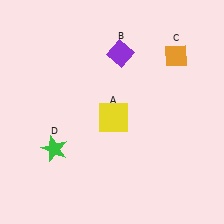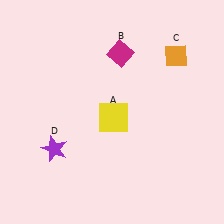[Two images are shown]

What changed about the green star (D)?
In Image 1, D is green. In Image 2, it changed to purple.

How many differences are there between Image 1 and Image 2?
There are 2 differences between the two images.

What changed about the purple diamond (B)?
In Image 1, B is purple. In Image 2, it changed to magenta.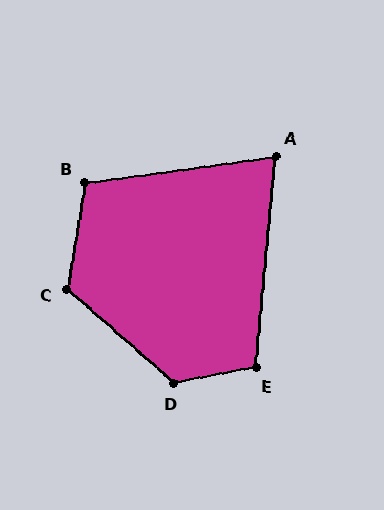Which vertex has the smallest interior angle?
A, at approximately 77 degrees.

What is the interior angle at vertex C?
Approximately 122 degrees (obtuse).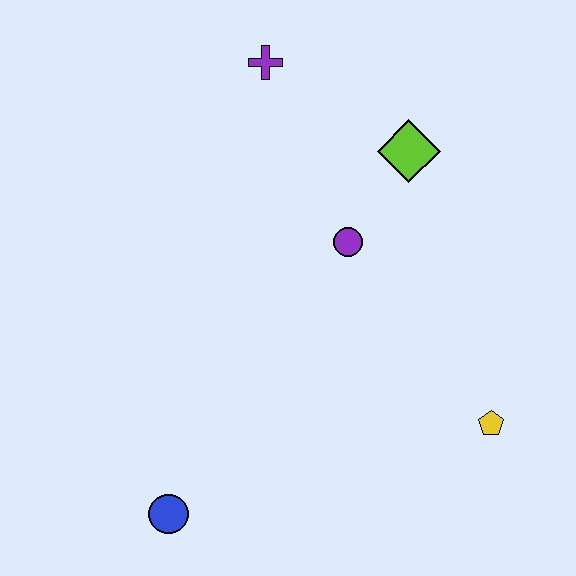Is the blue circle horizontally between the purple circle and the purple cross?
No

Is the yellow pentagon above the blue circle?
Yes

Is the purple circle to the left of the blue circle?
No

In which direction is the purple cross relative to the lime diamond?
The purple cross is to the left of the lime diamond.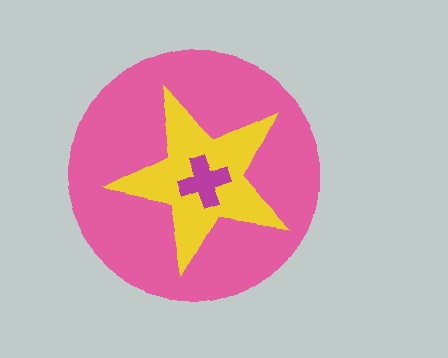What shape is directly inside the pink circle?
The yellow star.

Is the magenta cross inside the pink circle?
Yes.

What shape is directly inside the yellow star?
The magenta cross.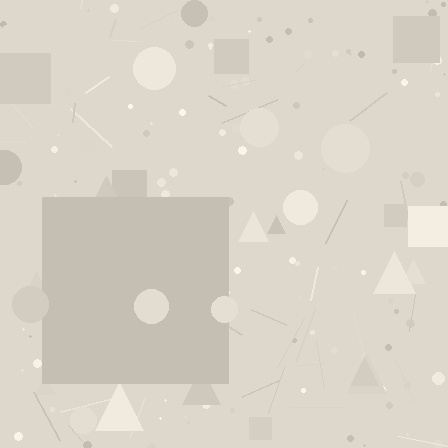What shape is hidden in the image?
A square is hidden in the image.